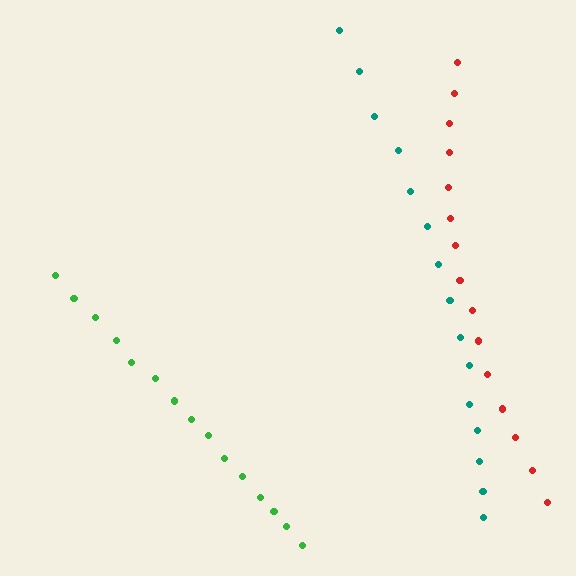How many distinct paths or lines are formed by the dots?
There are 3 distinct paths.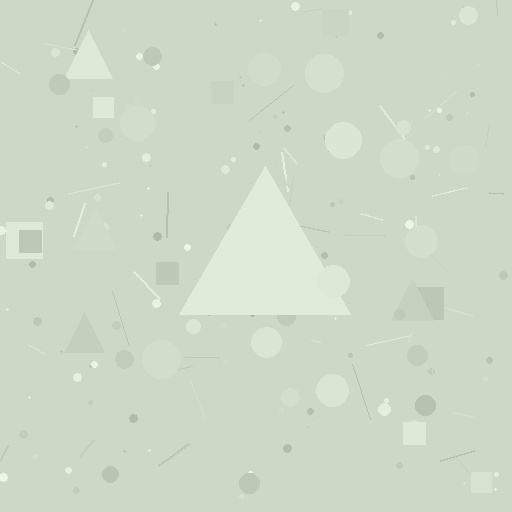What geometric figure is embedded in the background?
A triangle is embedded in the background.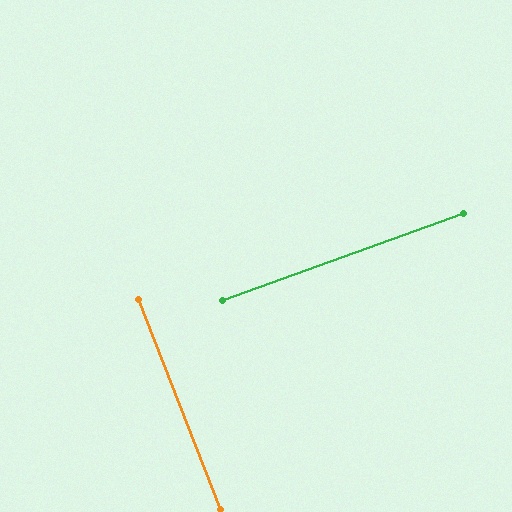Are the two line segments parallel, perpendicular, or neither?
Perpendicular — they meet at approximately 89°.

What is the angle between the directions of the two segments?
Approximately 89 degrees.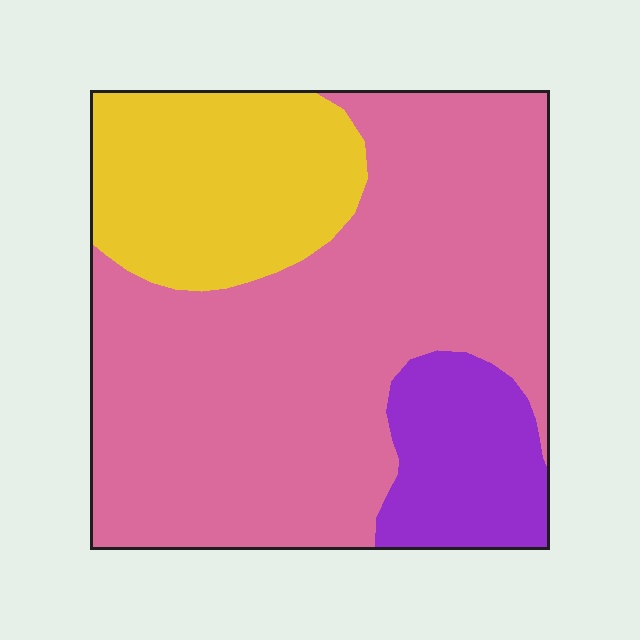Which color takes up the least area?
Purple, at roughly 15%.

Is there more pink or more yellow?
Pink.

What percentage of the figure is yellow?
Yellow takes up about one quarter (1/4) of the figure.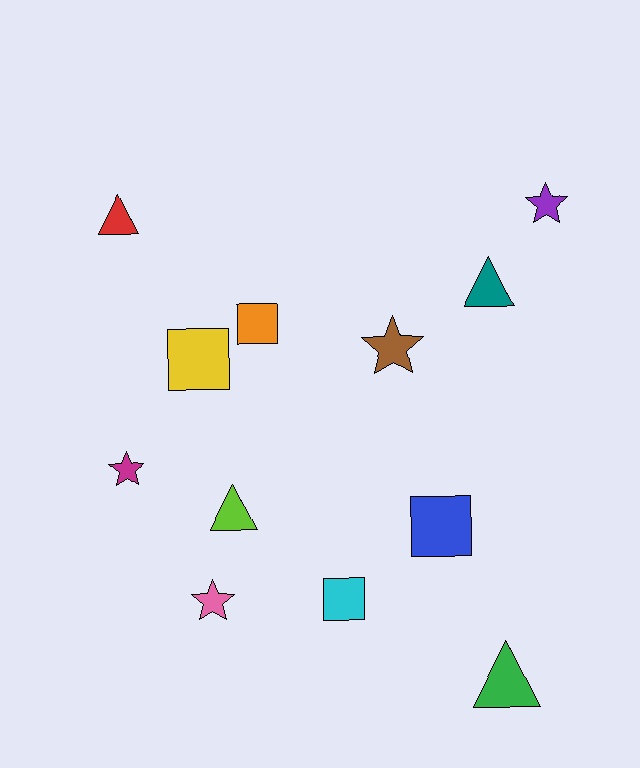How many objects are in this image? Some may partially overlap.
There are 12 objects.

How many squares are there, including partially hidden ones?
There are 4 squares.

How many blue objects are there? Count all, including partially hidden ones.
There is 1 blue object.